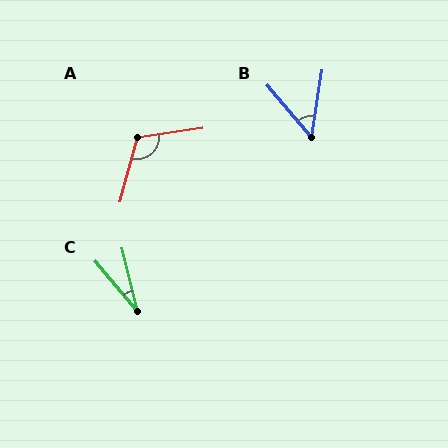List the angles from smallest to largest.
C (27°), B (49°), A (114°).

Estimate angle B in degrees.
Approximately 49 degrees.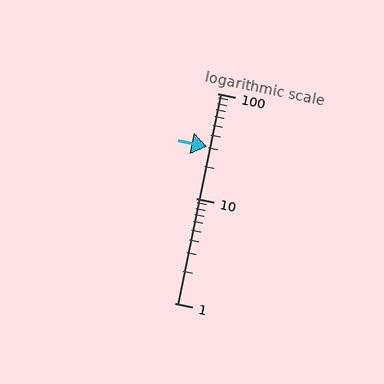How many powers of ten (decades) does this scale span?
The scale spans 2 decades, from 1 to 100.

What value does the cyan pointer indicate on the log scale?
The pointer indicates approximately 31.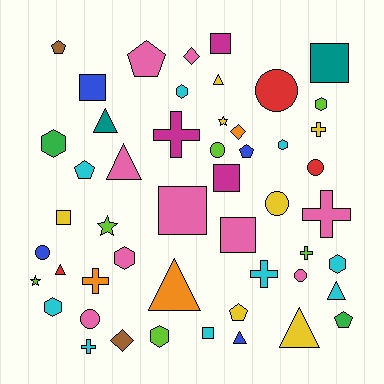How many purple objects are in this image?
There are no purple objects.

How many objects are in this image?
There are 50 objects.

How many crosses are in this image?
There are 7 crosses.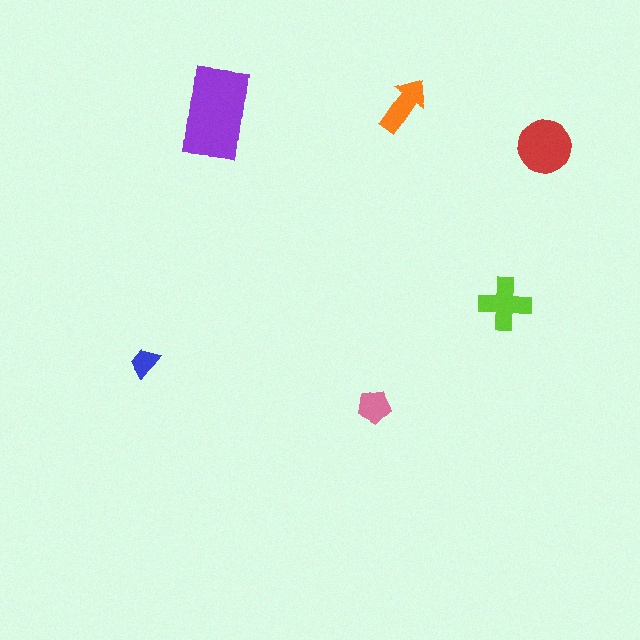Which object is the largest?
The purple rectangle.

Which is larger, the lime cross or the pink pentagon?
The lime cross.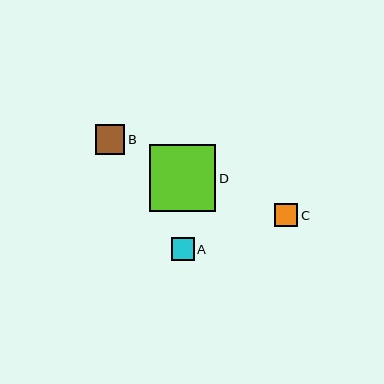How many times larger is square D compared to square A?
Square D is approximately 2.9 times the size of square A.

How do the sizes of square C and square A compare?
Square C and square A are approximately the same size.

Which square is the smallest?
Square A is the smallest with a size of approximately 23 pixels.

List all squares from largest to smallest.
From largest to smallest: D, B, C, A.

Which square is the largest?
Square D is the largest with a size of approximately 67 pixels.